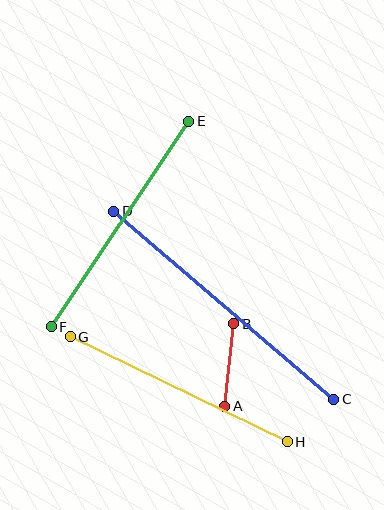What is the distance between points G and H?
The distance is approximately 241 pixels.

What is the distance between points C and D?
The distance is approximately 289 pixels.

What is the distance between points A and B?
The distance is approximately 83 pixels.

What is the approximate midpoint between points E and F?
The midpoint is at approximately (120, 224) pixels.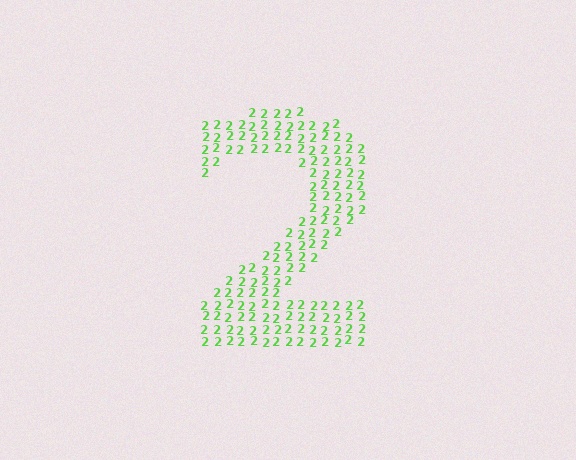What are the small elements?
The small elements are digit 2's.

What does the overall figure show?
The overall figure shows the digit 2.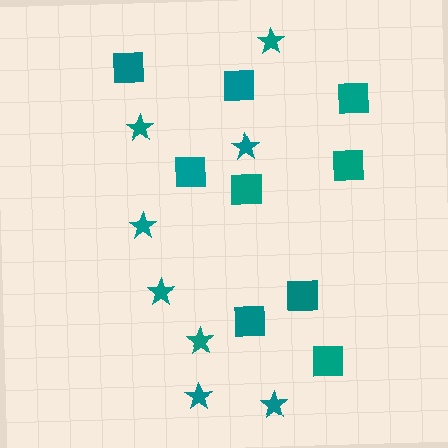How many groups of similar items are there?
There are 2 groups: one group of stars (8) and one group of squares (9).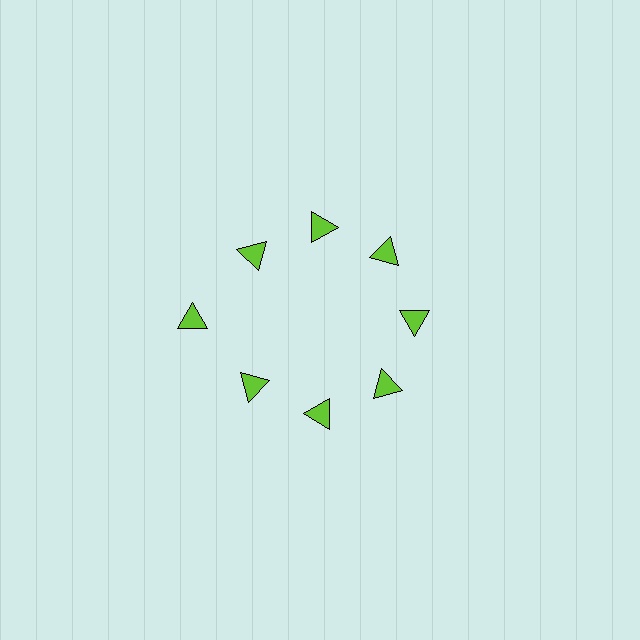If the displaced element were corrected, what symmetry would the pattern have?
It would have 8-fold rotational symmetry — the pattern would map onto itself every 45 degrees.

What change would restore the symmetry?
The symmetry would be restored by moving it inward, back onto the ring so that all 8 triangles sit at equal angles and equal distance from the center.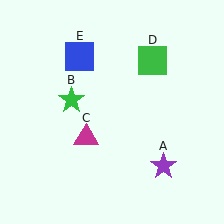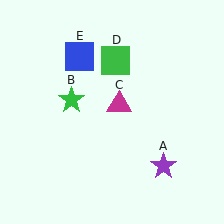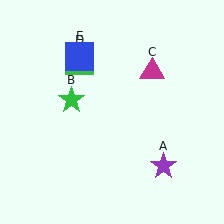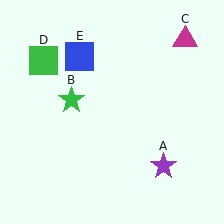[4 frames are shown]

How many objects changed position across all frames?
2 objects changed position: magenta triangle (object C), green square (object D).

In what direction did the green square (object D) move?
The green square (object D) moved left.